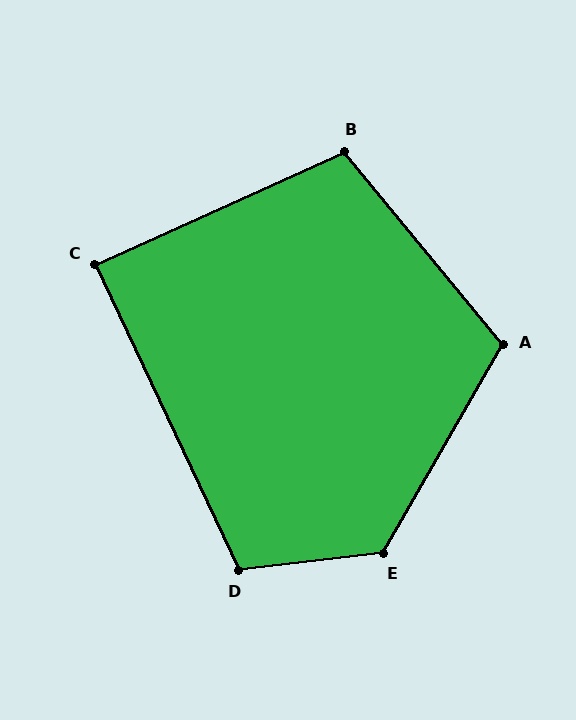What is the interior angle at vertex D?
Approximately 109 degrees (obtuse).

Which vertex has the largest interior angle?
E, at approximately 126 degrees.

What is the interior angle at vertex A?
Approximately 111 degrees (obtuse).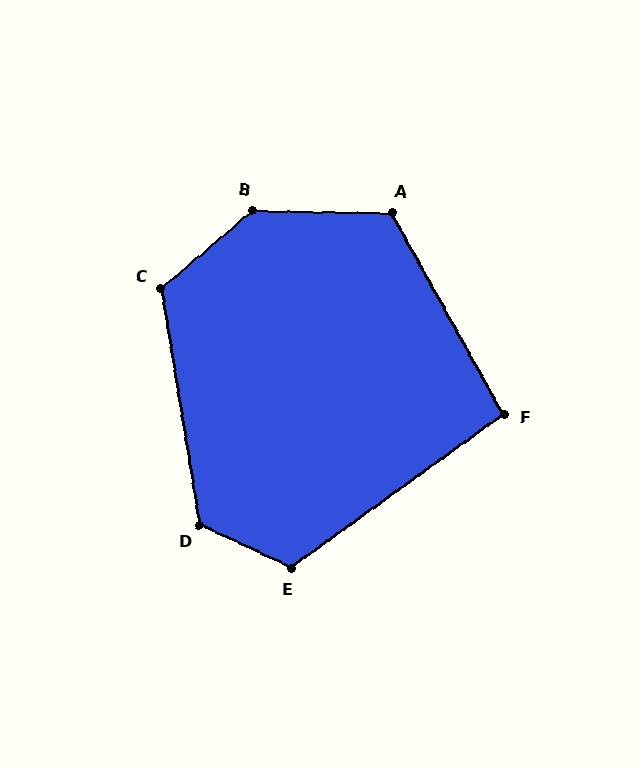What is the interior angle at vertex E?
Approximately 119 degrees (obtuse).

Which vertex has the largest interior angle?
B, at approximately 139 degrees.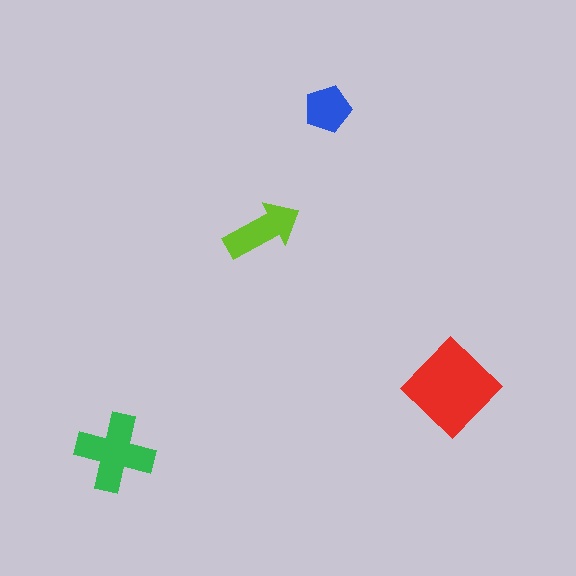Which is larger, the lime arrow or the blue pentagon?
The lime arrow.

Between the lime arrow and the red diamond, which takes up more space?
The red diamond.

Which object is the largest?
The red diamond.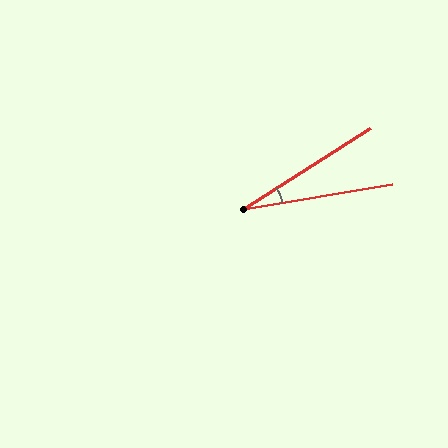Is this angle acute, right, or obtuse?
It is acute.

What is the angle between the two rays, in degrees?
Approximately 23 degrees.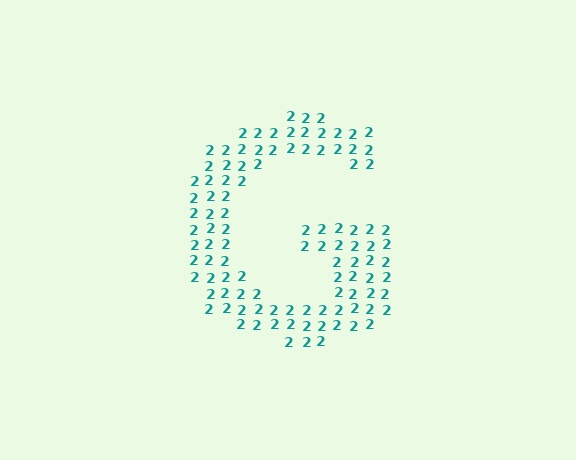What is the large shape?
The large shape is the letter G.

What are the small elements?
The small elements are digit 2's.